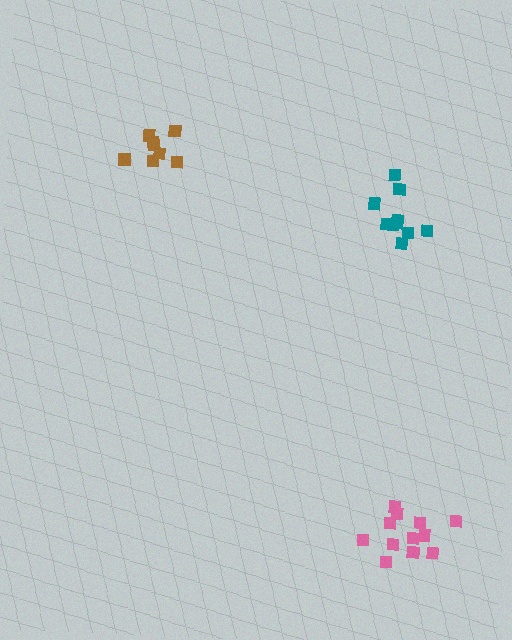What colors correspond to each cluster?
The clusters are colored: pink, teal, brown.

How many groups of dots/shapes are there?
There are 3 groups.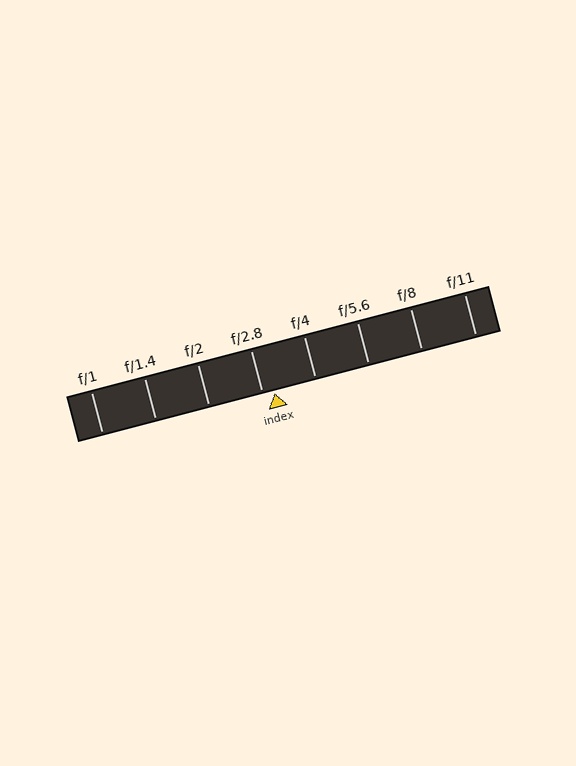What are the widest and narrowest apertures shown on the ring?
The widest aperture shown is f/1 and the narrowest is f/11.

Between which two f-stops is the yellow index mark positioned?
The index mark is between f/2.8 and f/4.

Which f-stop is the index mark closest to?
The index mark is closest to f/2.8.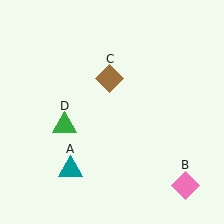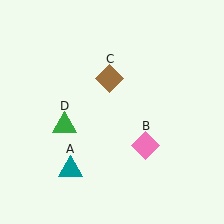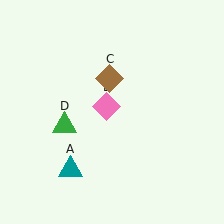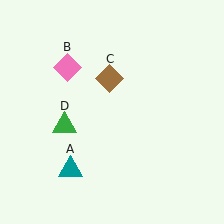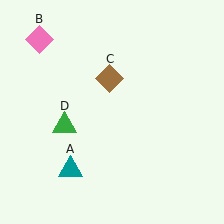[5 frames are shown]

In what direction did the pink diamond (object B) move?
The pink diamond (object B) moved up and to the left.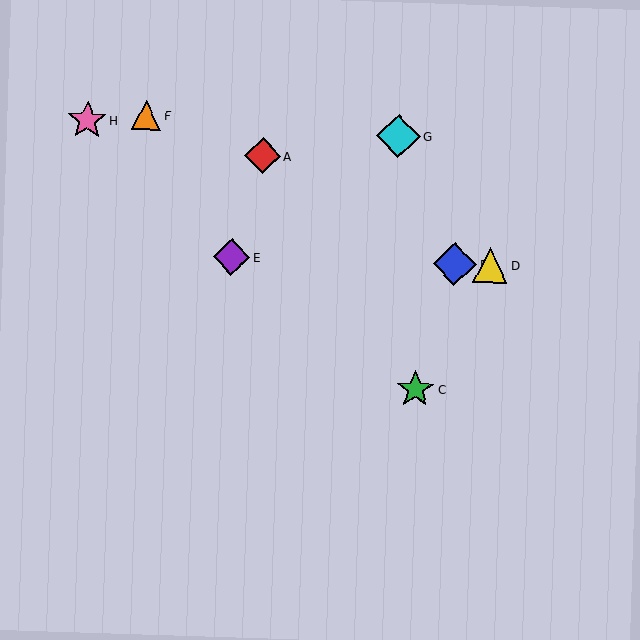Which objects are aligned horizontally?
Objects B, D, E are aligned horizontally.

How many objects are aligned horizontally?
3 objects (B, D, E) are aligned horizontally.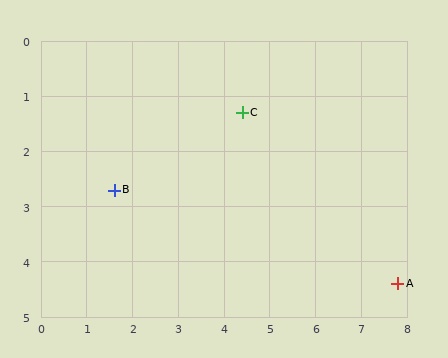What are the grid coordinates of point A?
Point A is at approximately (7.8, 4.4).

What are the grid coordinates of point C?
Point C is at approximately (4.4, 1.3).